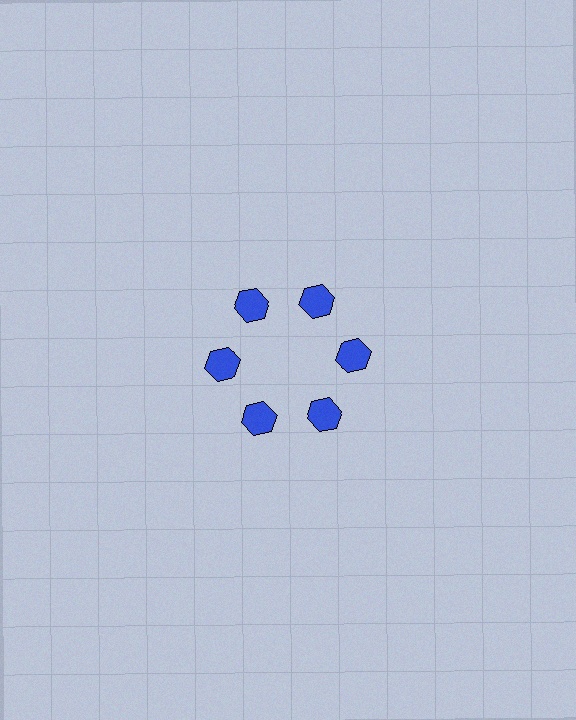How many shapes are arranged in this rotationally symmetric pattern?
There are 6 shapes, arranged in 6 groups of 1.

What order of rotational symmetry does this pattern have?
This pattern has 6-fold rotational symmetry.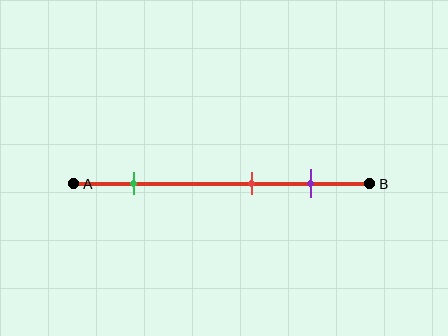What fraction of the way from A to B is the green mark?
The green mark is approximately 20% (0.2) of the way from A to B.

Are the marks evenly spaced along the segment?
No, the marks are not evenly spaced.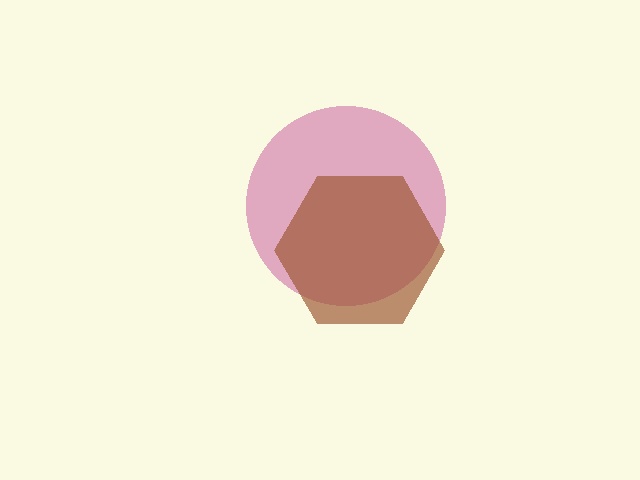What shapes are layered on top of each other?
The layered shapes are: a magenta circle, a brown hexagon.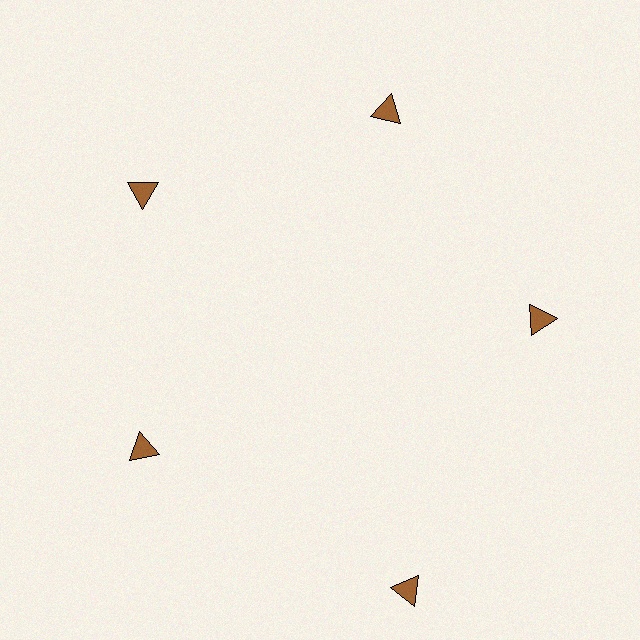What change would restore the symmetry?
The symmetry would be restored by moving it inward, back onto the ring so that all 5 triangles sit at equal angles and equal distance from the center.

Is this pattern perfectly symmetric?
No. The 5 brown triangles are arranged in a ring, but one element near the 5 o'clock position is pushed outward from the center, breaking the 5-fold rotational symmetry.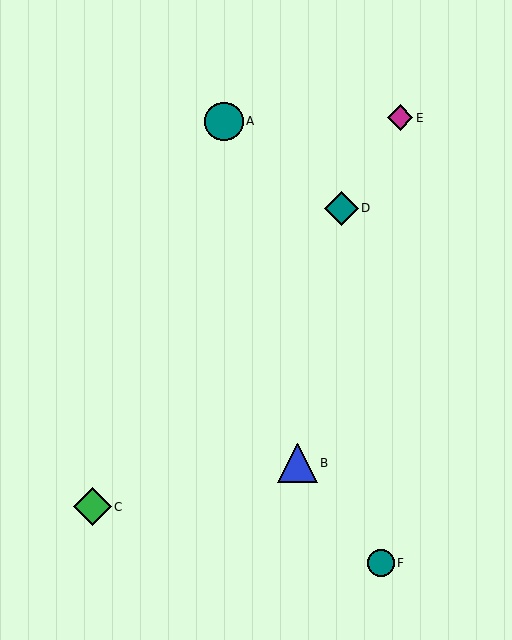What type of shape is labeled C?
Shape C is a green diamond.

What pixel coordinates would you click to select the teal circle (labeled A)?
Click at (224, 121) to select the teal circle A.